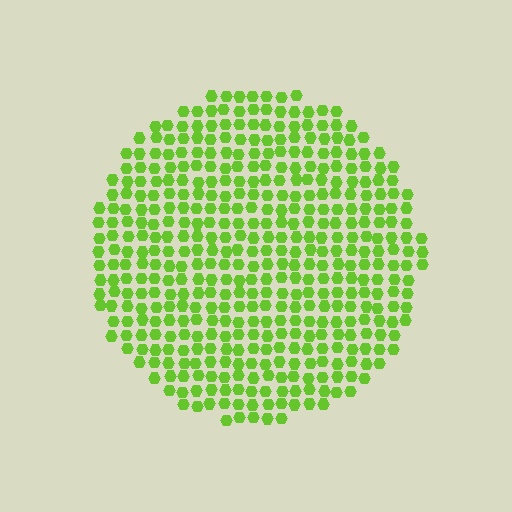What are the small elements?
The small elements are hexagons.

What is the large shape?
The large shape is a circle.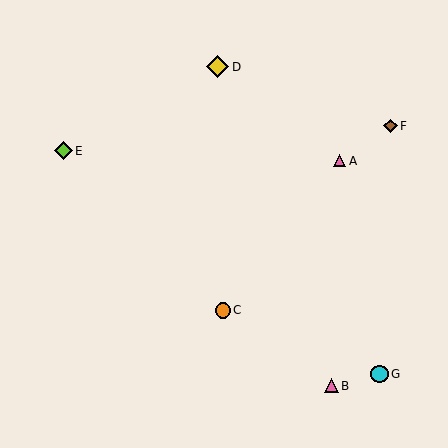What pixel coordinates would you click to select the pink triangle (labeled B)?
Click at (331, 386) to select the pink triangle B.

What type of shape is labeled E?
Shape E is a lime diamond.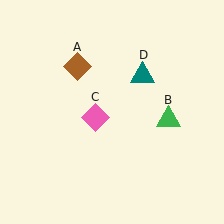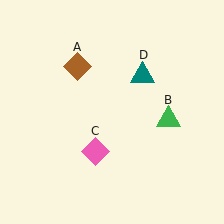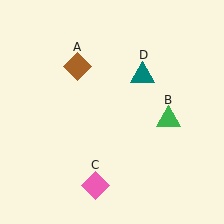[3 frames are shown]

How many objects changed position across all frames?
1 object changed position: pink diamond (object C).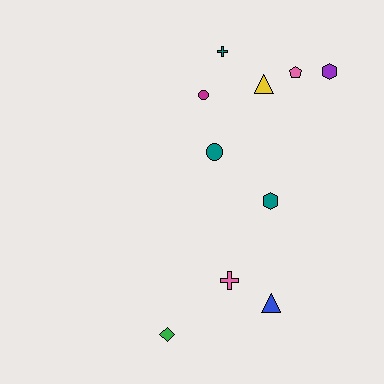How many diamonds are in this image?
There is 1 diamond.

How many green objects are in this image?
There is 1 green object.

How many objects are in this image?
There are 10 objects.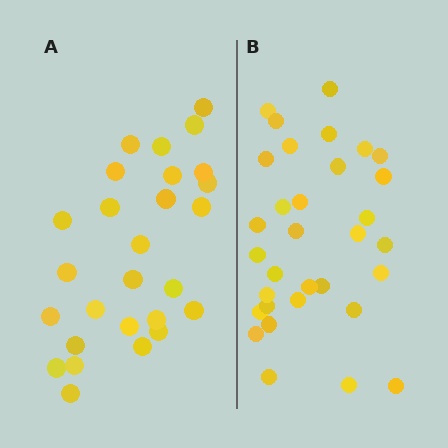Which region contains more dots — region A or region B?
Region B (the right region) has more dots.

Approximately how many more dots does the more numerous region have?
Region B has about 5 more dots than region A.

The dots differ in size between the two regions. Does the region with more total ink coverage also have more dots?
No. Region A has more total ink coverage because its dots are larger, but region B actually contains more individual dots. Total area can be misleading — the number of items is what matters here.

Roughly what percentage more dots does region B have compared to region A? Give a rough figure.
About 20% more.